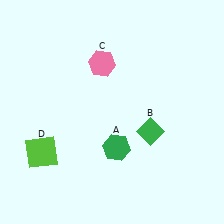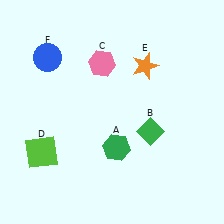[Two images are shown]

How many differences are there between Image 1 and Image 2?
There are 2 differences between the two images.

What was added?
An orange star (E), a blue circle (F) were added in Image 2.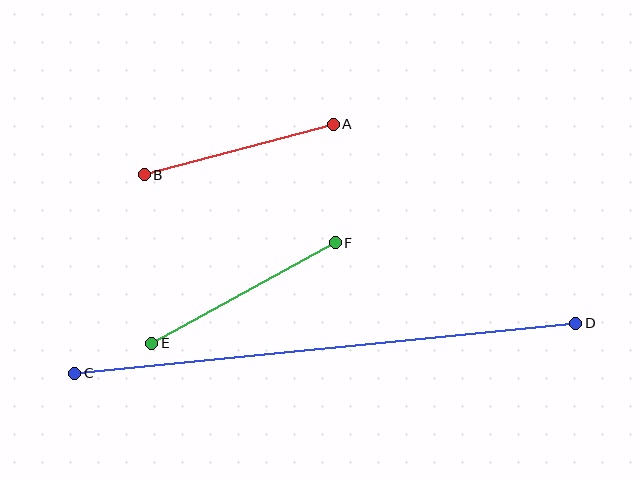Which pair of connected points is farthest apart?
Points C and D are farthest apart.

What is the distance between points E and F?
The distance is approximately 209 pixels.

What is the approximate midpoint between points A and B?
The midpoint is at approximately (239, 150) pixels.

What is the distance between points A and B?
The distance is approximately 196 pixels.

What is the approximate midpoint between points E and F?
The midpoint is at approximately (243, 293) pixels.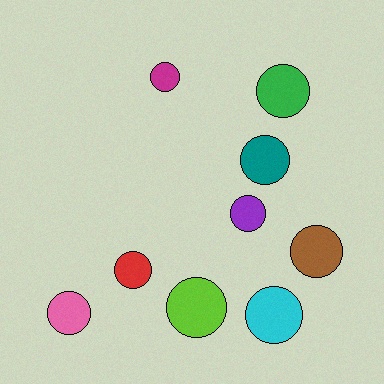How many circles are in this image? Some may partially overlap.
There are 9 circles.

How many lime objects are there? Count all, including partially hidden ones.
There is 1 lime object.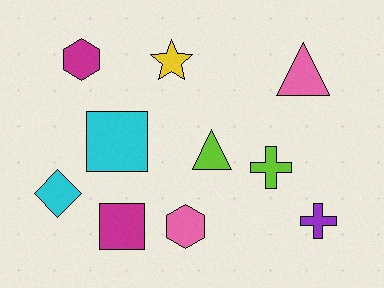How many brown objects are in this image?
There are no brown objects.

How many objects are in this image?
There are 10 objects.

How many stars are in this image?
There is 1 star.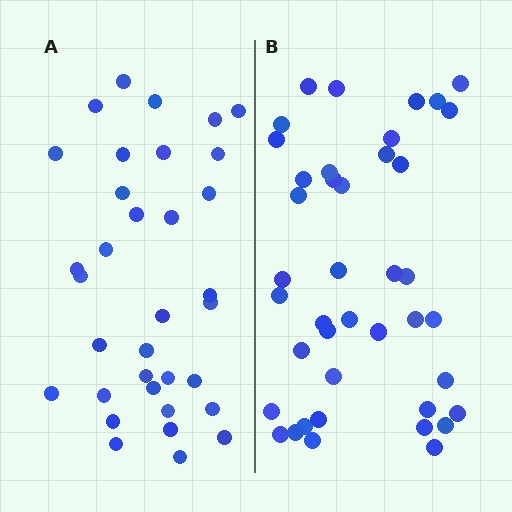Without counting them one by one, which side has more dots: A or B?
Region B (the right region) has more dots.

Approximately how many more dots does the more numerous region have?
Region B has roughly 8 or so more dots than region A.